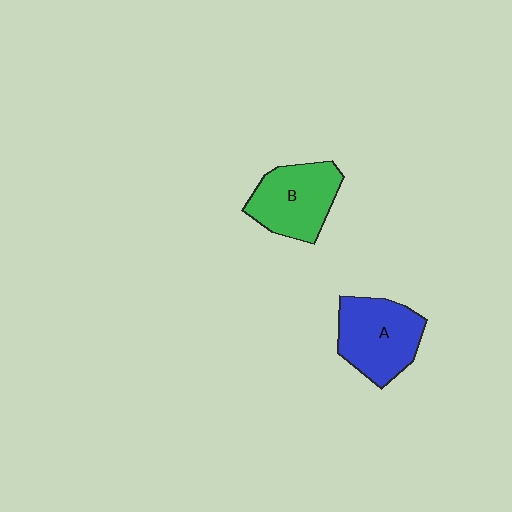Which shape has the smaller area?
Shape B (green).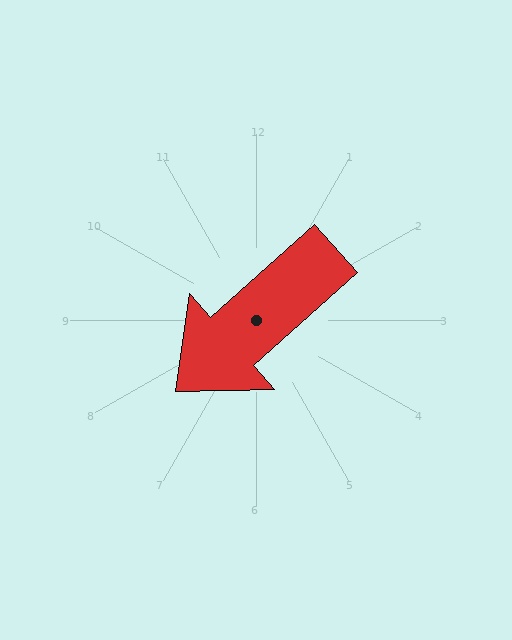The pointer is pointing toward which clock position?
Roughly 8 o'clock.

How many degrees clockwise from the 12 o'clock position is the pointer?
Approximately 228 degrees.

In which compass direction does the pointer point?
Southwest.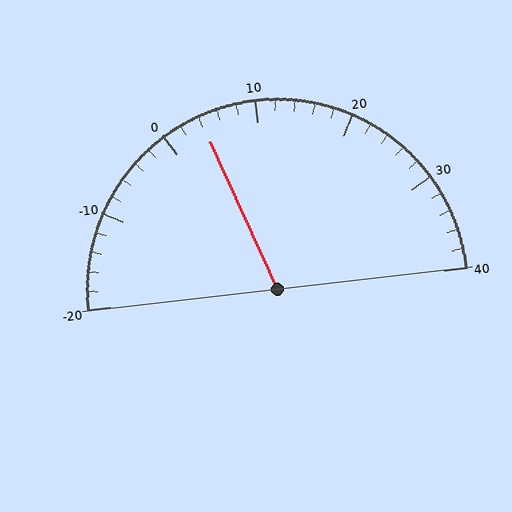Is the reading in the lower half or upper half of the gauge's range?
The reading is in the lower half of the range (-20 to 40).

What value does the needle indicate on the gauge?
The needle indicates approximately 4.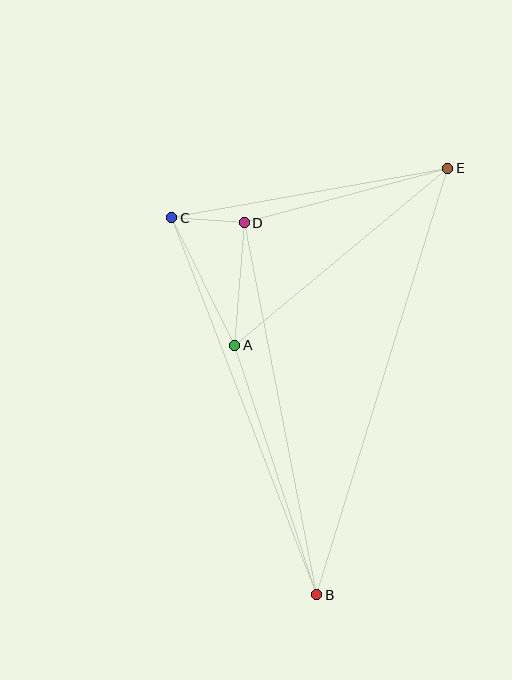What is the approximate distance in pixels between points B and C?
The distance between B and C is approximately 404 pixels.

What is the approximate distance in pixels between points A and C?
The distance between A and C is approximately 142 pixels.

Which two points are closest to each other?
Points C and D are closest to each other.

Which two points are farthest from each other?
Points B and E are farthest from each other.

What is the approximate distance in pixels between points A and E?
The distance between A and E is approximately 277 pixels.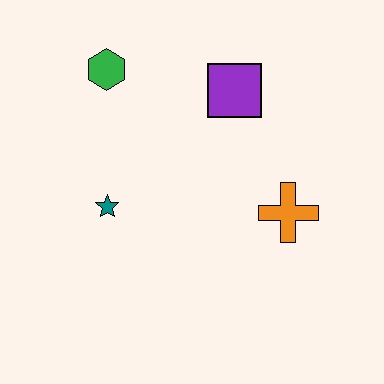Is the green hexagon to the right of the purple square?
No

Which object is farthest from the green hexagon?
The orange cross is farthest from the green hexagon.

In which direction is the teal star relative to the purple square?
The teal star is to the left of the purple square.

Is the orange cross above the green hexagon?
No